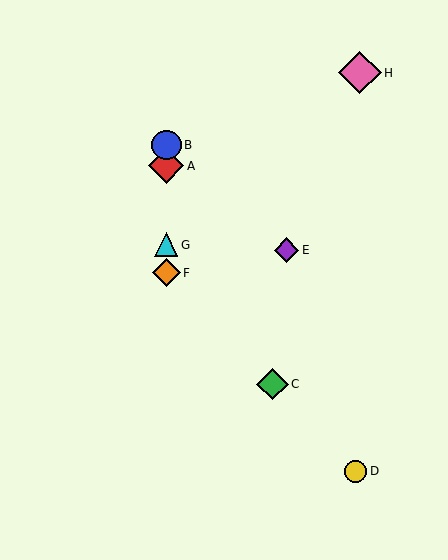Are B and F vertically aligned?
Yes, both are at x≈166.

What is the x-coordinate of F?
Object F is at x≈166.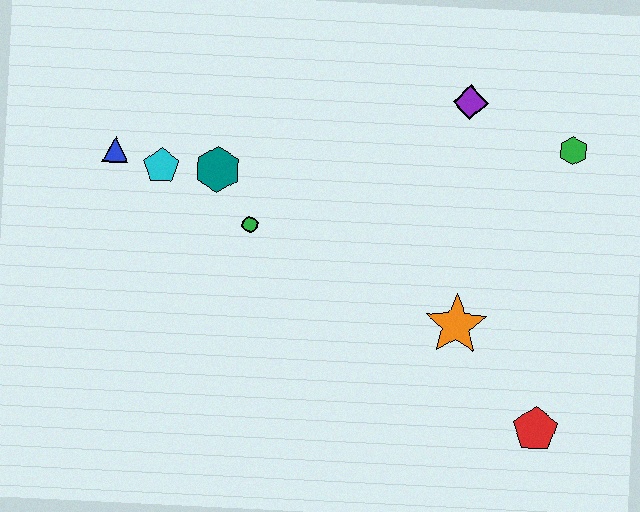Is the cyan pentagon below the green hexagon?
Yes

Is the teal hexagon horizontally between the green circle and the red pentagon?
No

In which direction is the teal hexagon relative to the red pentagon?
The teal hexagon is to the left of the red pentagon.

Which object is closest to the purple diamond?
The green hexagon is closest to the purple diamond.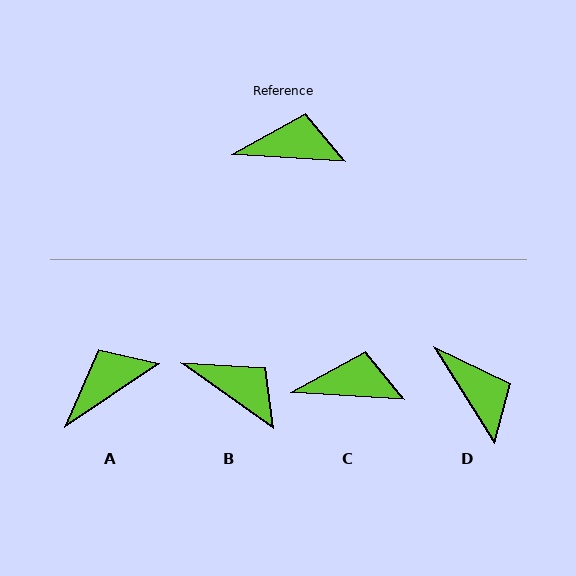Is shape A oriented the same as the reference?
No, it is off by about 37 degrees.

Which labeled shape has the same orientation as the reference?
C.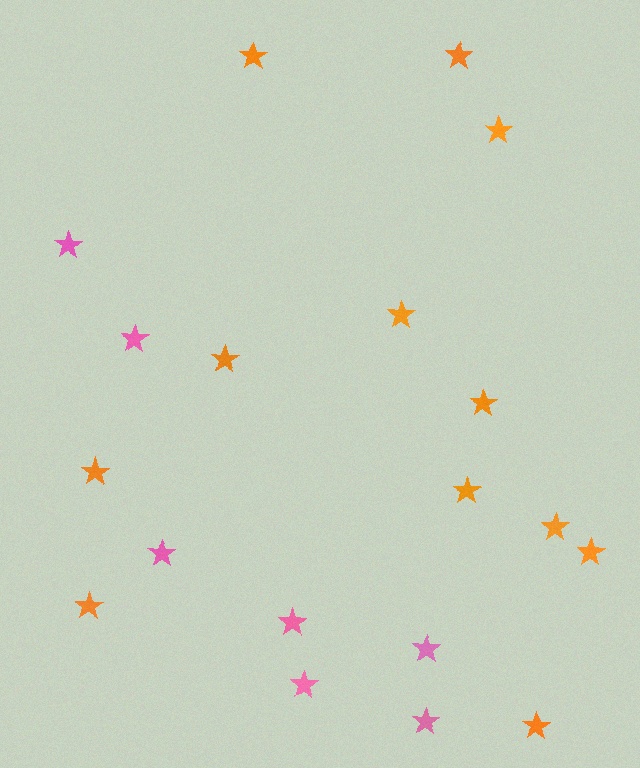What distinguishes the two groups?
There are 2 groups: one group of pink stars (7) and one group of orange stars (12).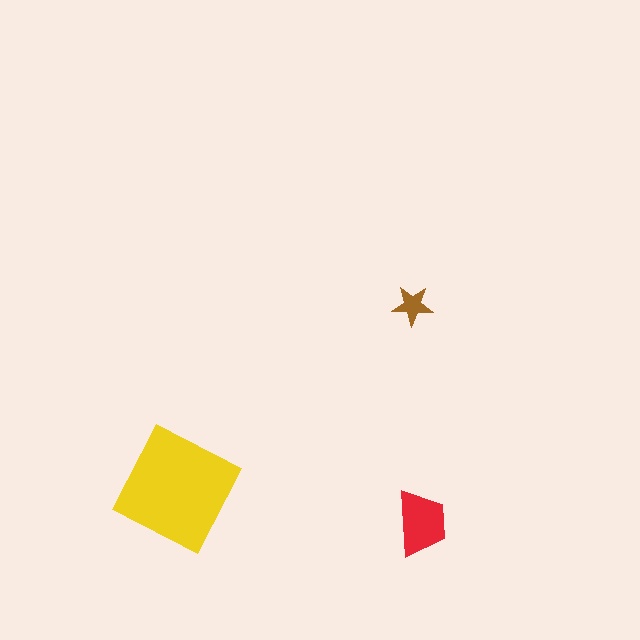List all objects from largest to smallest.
The yellow square, the red trapezoid, the brown star.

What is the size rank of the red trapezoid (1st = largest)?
2nd.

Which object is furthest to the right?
The red trapezoid is rightmost.